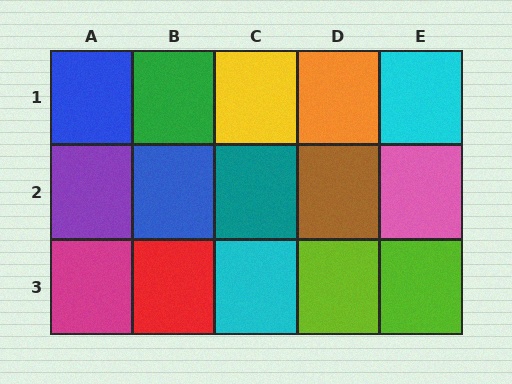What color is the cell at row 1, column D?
Orange.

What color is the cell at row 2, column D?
Brown.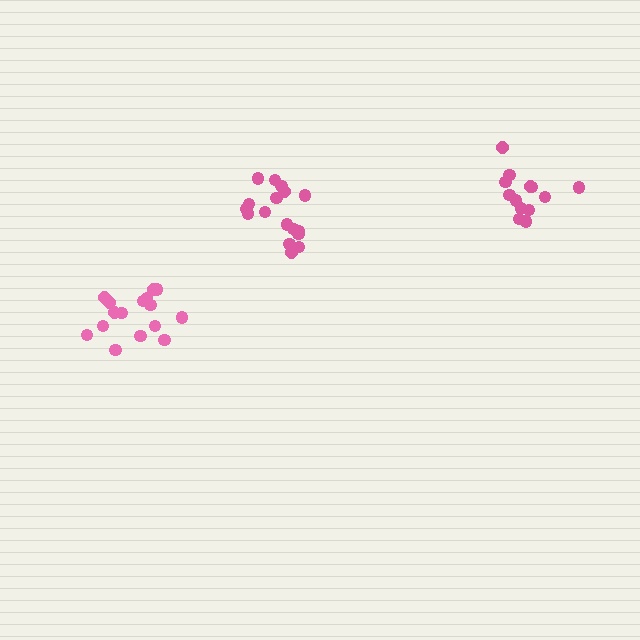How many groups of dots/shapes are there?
There are 3 groups.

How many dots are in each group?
Group 1: 17 dots, Group 2: 13 dots, Group 3: 16 dots (46 total).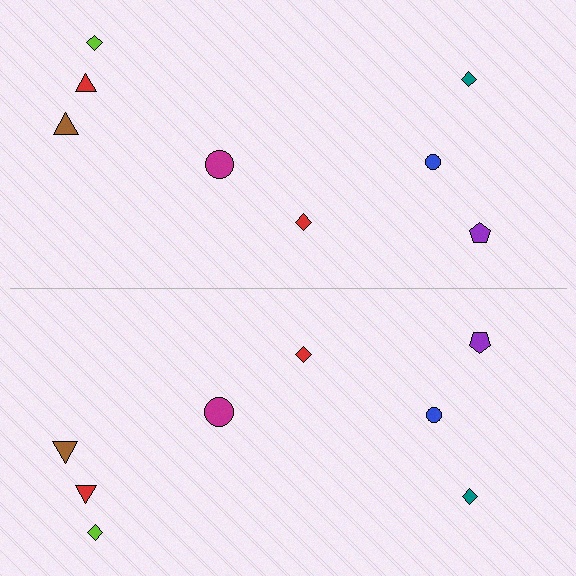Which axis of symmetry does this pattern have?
The pattern has a horizontal axis of symmetry running through the center of the image.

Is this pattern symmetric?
Yes, this pattern has bilateral (reflection) symmetry.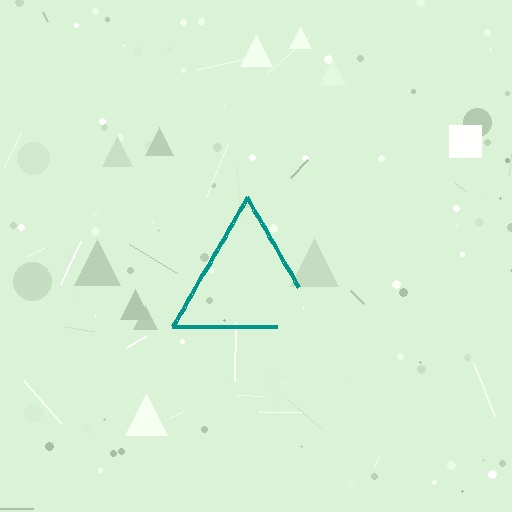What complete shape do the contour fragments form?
The contour fragments form a triangle.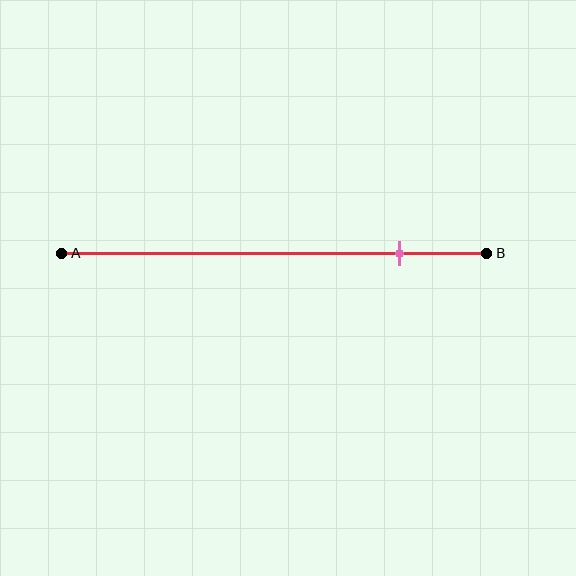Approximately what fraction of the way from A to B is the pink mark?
The pink mark is approximately 80% of the way from A to B.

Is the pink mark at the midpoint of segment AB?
No, the mark is at about 80% from A, not at the 50% midpoint.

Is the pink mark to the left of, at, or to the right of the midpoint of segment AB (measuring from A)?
The pink mark is to the right of the midpoint of segment AB.